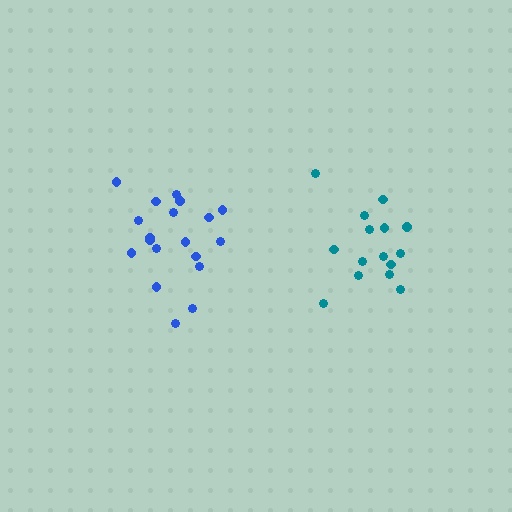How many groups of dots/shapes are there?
There are 2 groups.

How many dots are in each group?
Group 1: 15 dots, Group 2: 19 dots (34 total).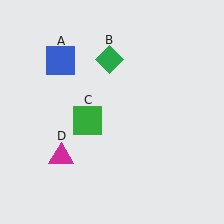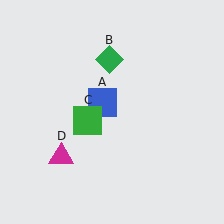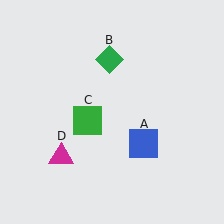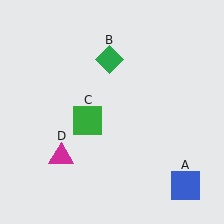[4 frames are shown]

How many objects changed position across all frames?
1 object changed position: blue square (object A).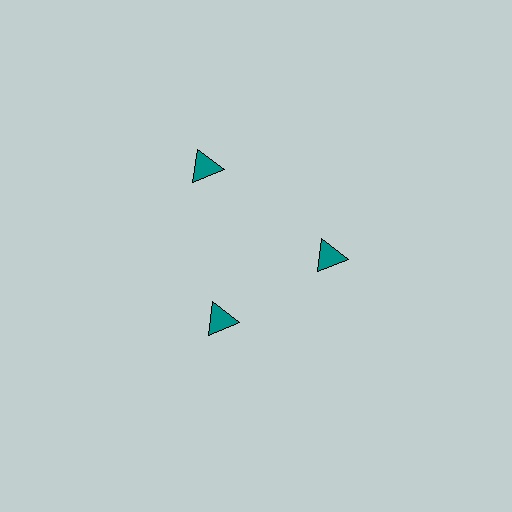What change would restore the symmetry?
The symmetry would be restored by moving it inward, back onto the ring so that all 3 triangles sit at equal angles and equal distance from the center.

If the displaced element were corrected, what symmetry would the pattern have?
It would have 3-fold rotational symmetry — the pattern would map onto itself every 120 degrees.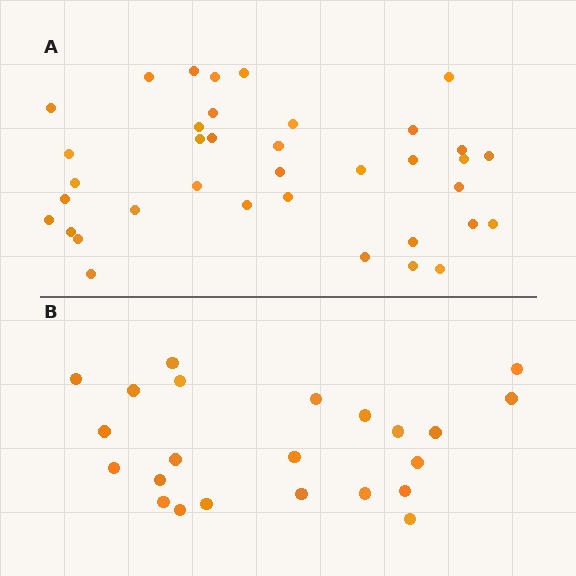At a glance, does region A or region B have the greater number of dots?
Region A (the top region) has more dots.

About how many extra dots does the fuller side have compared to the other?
Region A has approximately 15 more dots than region B.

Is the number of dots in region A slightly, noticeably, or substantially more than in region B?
Region A has substantially more. The ratio is roughly 1.6 to 1.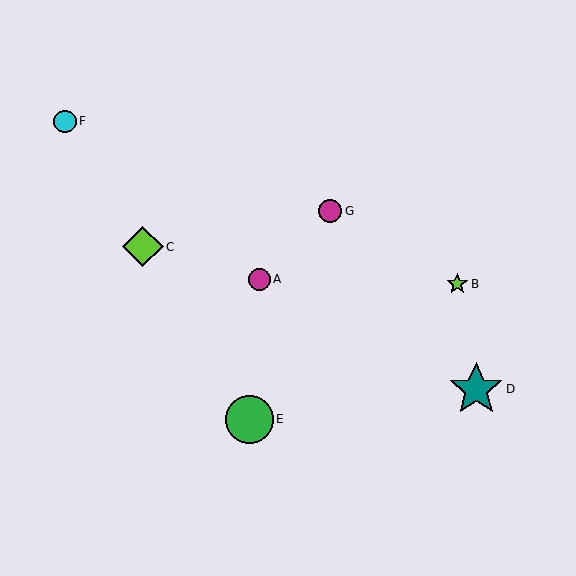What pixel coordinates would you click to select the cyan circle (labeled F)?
Click at (65, 121) to select the cyan circle F.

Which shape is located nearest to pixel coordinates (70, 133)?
The cyan circle (labeled F) at (65, 121) is nearest to that location.